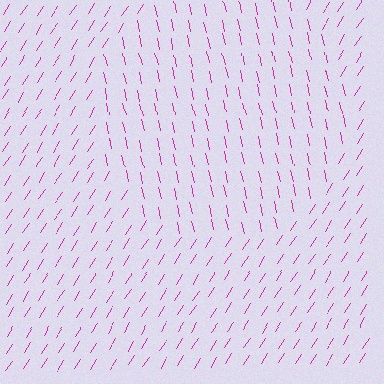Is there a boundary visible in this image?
Yes, there is a texture boundary formed by a change in line orientation.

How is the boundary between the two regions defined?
The boundary is defined purely by a change in line orientation (approximately 45 degrees difference). All lines are the same color and thickness.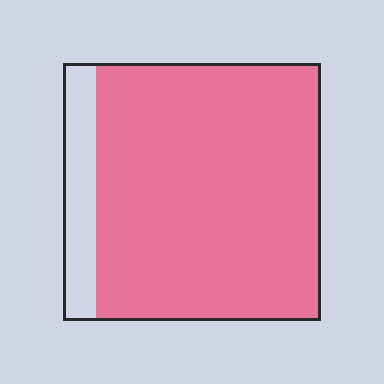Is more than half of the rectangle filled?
Yes.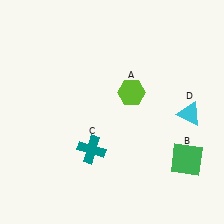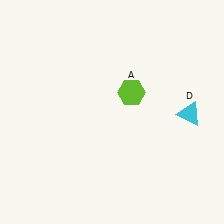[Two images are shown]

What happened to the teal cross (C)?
The teal cross (C) was removed in Image 2. It was in the bottom-left area of Image 1.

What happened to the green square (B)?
The green square (B) was removed in Image 2. It was in the bottom-right area of Image 1.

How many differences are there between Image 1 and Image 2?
There are 2 differences between the two images.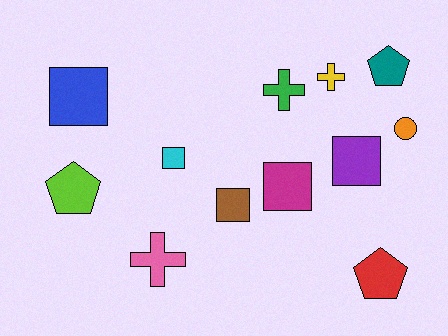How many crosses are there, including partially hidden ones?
There are 3 crosses.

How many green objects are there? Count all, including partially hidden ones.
There is 1 green object.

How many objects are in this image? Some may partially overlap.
There are 12 objects.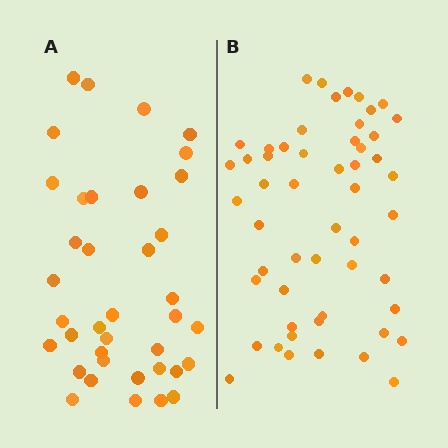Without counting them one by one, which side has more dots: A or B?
Region B (the right region) has more dots.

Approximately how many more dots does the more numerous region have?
Region B has approximately 15 more dots than region A.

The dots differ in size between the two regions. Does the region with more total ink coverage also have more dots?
No. Region A has more total ink coverage because its dots are larger, but region B actually contains more individual dots. Total area can be misleading — the number of items is what matters here.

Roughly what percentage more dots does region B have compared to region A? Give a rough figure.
About 40% more.